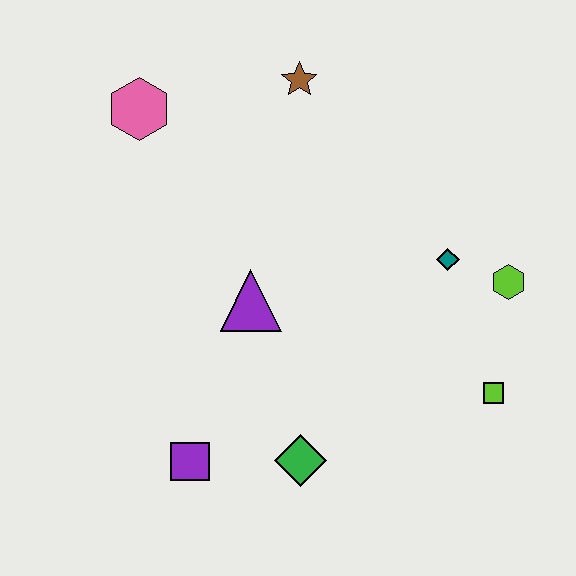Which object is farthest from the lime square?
The pink hexagon is farthest from the lime square.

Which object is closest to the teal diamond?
The lime hexagon is closest to the teal diamond.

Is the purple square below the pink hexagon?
Yes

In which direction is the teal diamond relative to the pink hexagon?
The teal diamond is to the right of the pink hexagon.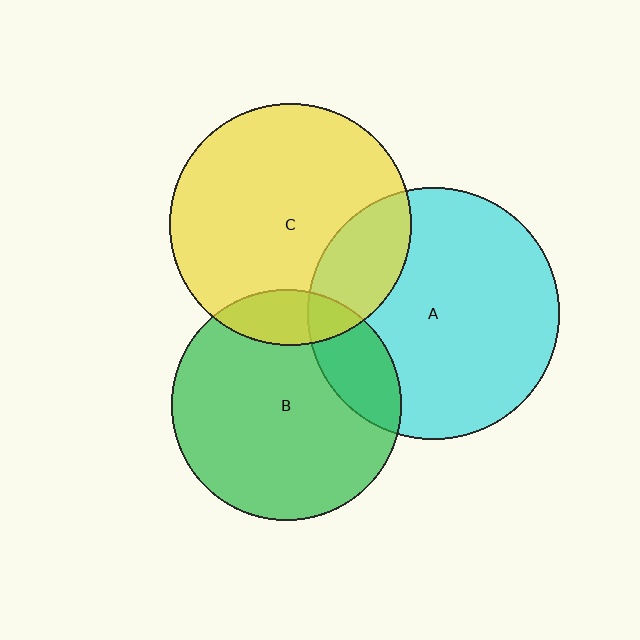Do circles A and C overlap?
Yes.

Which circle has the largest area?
Circle A (cyan).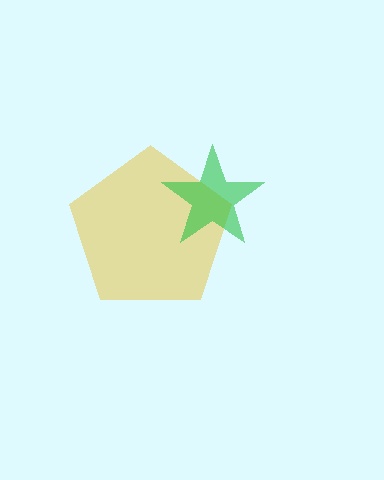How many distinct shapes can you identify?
There are 2 distinct shapes: a yellow pentagon, a green star.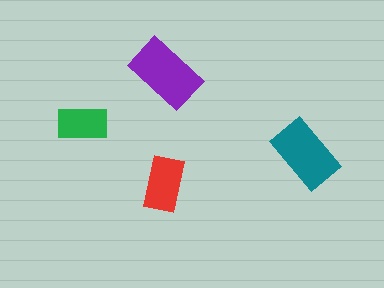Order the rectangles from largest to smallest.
the purple one, the teal one, the red one, the green one.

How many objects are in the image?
There are 4 objects in the image.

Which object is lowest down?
The red rectangle is bottommost.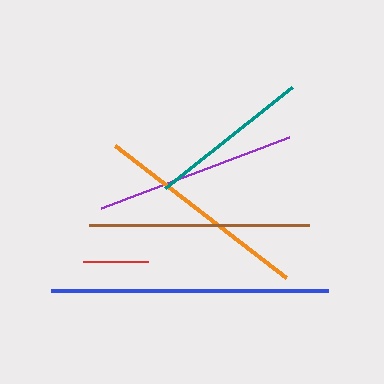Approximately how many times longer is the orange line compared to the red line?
The orange line is approximately 3.3 times the length of the red line.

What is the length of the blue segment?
The blue segment is approximately 277 pixels long.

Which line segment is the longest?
The blue line is the longest at approximately 277 pixels.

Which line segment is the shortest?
The red line is the shortest at approximately 65 pixels.